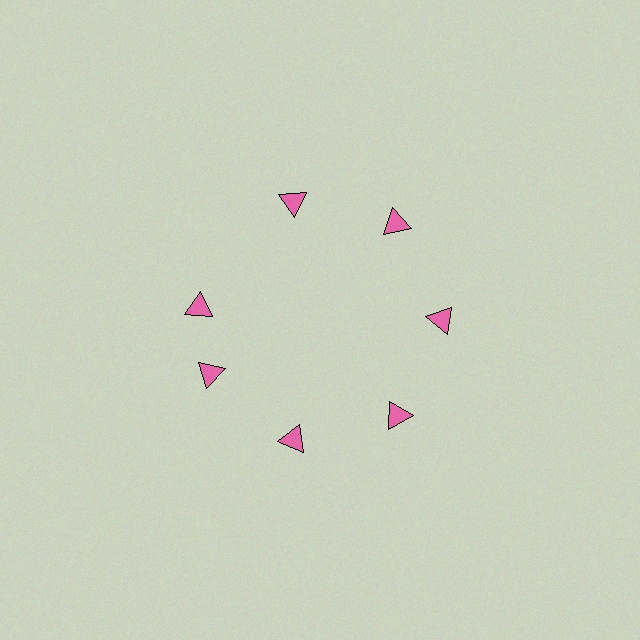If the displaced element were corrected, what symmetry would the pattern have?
It would have 7-fold rotational symmetry — the pattern would map onto itself every 51 degrees.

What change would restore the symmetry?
The symmetry would be restored by rotating it back into even spacing with its neighbors so that all 7 triangles sit at equal angles and equal distance from the center.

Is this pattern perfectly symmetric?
No. The 7 pink triangles are arranged in a ring, but one element near the 10 o'clock position is rotated out of alignment along the ring, breaking the 7-fold rotational symmetry.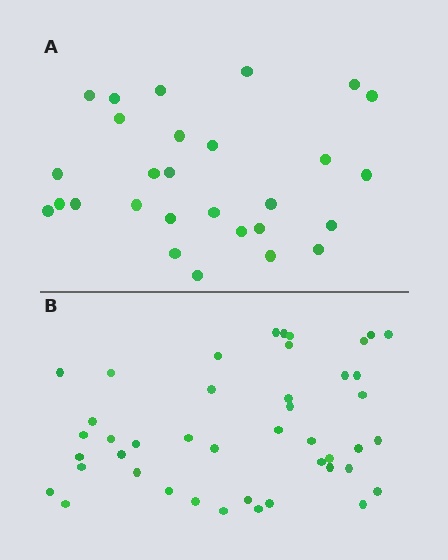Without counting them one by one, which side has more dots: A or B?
Region B (the bottom region) has more dots.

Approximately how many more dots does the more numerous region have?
Region B has approximately 15 more dots than region A.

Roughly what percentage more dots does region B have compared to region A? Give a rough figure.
About 55% more.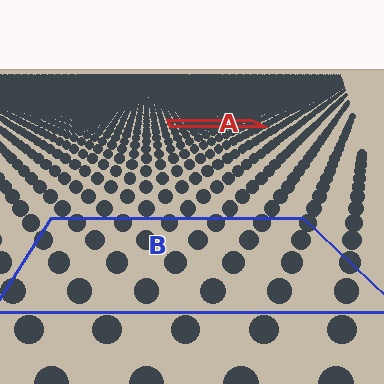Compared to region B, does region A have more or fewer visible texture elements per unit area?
Region A has more texture elements per unit area — they are packed more densely because it is farther away.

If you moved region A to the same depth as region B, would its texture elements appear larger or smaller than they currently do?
They would appear larger. At a closer depth, the same texture elements are projected at a bigger on-screen size.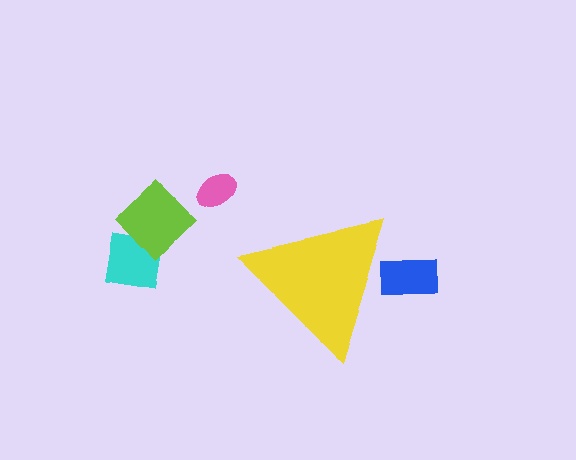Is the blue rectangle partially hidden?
Yes, the blue rectangle is partially hidden behind the yellow triangle.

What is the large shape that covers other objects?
A yellow triangle.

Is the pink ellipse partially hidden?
No, the pink ellipse is fully visible.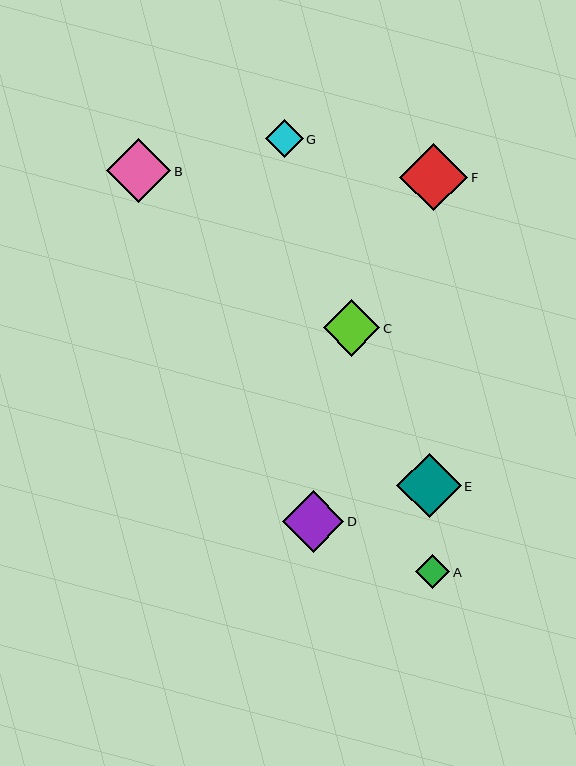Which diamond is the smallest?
Diamond A is the smallest with a size of approximately 35 pixels.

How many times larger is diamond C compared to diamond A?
Diamond C is approximately 1.6 times the size of diamond A.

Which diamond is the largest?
Diamond F is the largest with a size of approximately 68 pixels.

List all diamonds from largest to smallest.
From largest to smallest: F, E, B, D, C, G, A.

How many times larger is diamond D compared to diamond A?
Diamond D is approximately 1.8 times the size of diamond A.